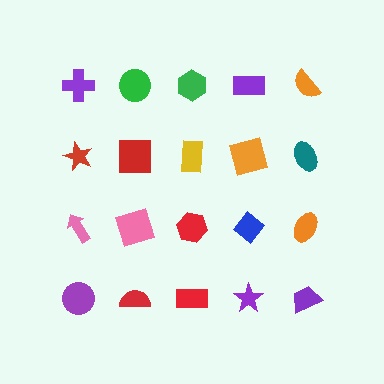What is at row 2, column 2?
A red square.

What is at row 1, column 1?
A purple cross.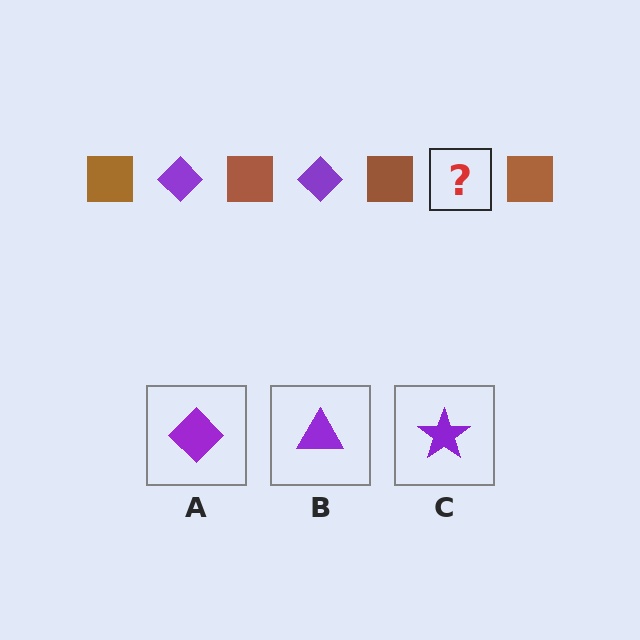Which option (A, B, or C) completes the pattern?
A.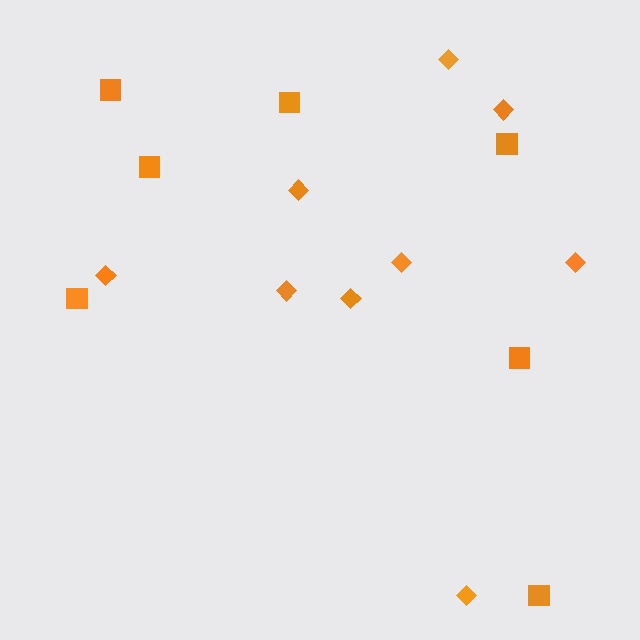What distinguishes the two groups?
There are 2 groups: one group of squares (7) and one group of diamonds (9).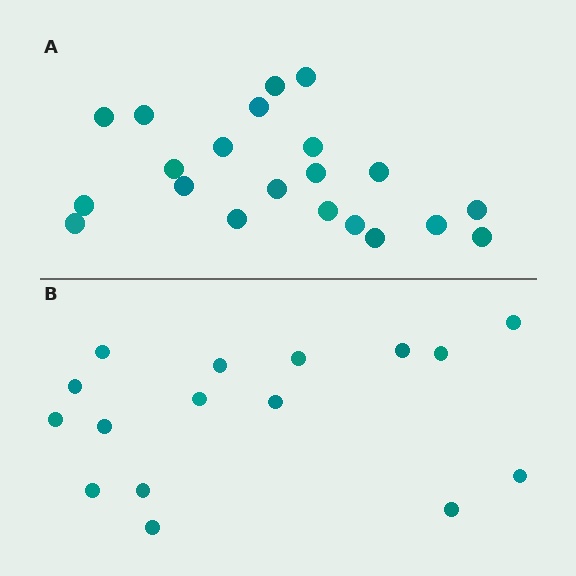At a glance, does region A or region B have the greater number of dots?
Region A (the top region) has more dots.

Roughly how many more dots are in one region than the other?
Region A has about 5 more dots than region B.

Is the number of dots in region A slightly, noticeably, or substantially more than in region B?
Region A has noticeably more, but not dramatically so. The ratio is roughly 1.3 to 1.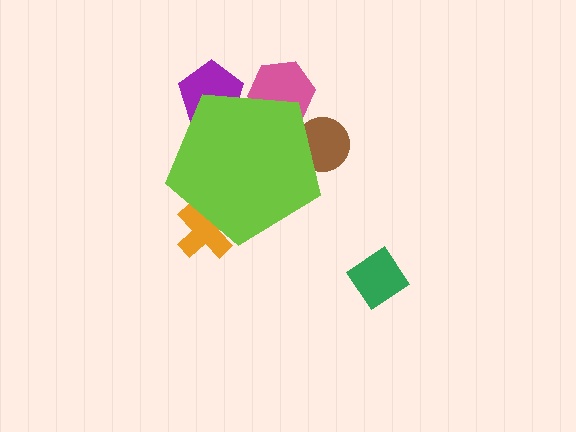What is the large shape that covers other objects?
A lime pentagon.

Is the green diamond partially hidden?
No, the green diamond is fully visible.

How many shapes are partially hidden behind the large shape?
4 shapes are partially hidden.